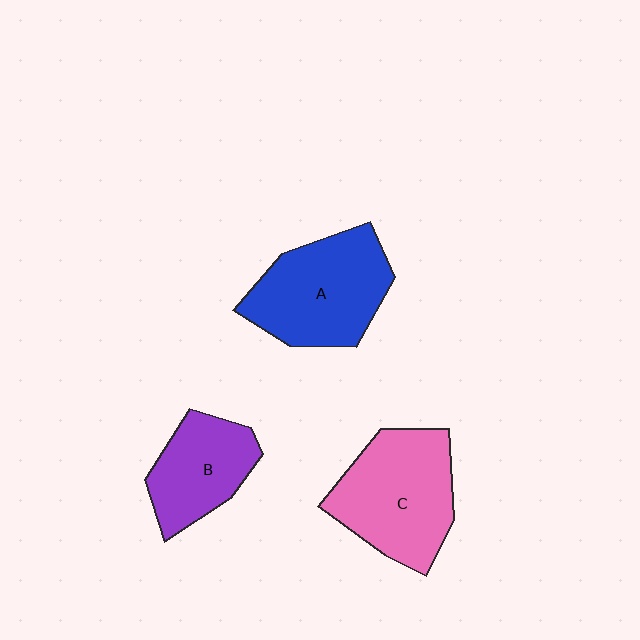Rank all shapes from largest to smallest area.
From largest to smallest: C (pink), A (blue), B (purple).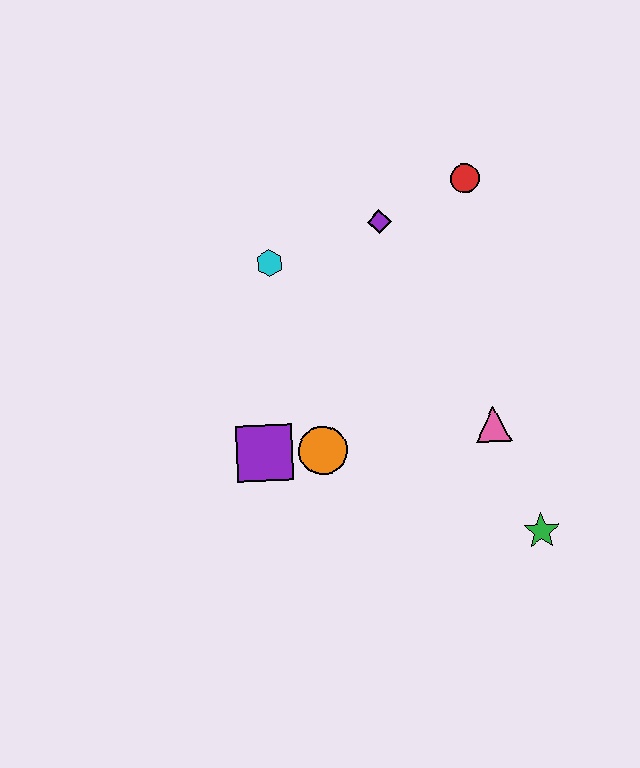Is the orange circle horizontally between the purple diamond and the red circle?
No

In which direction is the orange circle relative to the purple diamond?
The orange circle is below the purple diamond.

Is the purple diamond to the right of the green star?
No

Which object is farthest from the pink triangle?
The cyan hexagon is farthest from the pink triangle.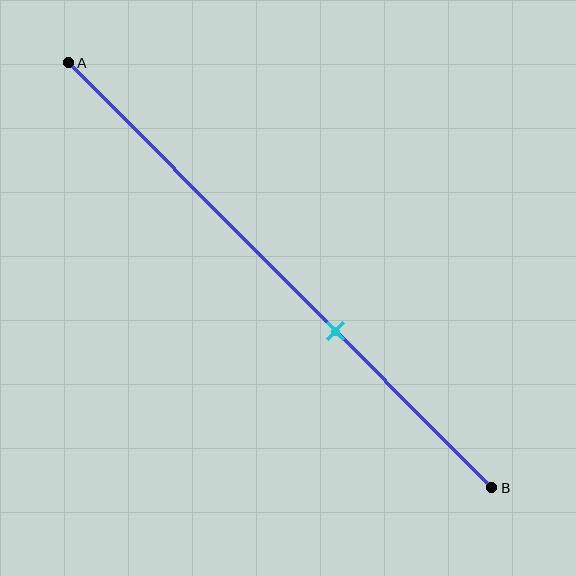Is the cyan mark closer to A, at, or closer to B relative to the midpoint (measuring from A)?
The cyan mark is closer to point B than the midpoint of segment AB.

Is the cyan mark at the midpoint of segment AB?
No, the mark is at about 65% from A, not at the 50% midpoint.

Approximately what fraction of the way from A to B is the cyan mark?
The cyan mark is approximately 65% of the way from A to B.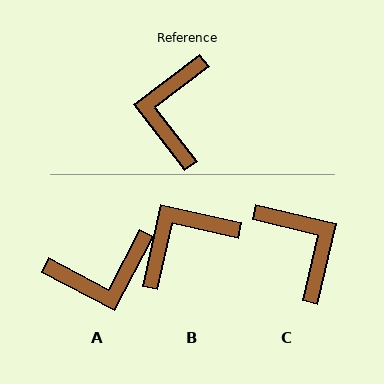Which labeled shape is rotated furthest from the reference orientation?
C, about 141 degrees away.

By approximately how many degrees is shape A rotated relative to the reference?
Approximately 115 degrees counter-clockwise.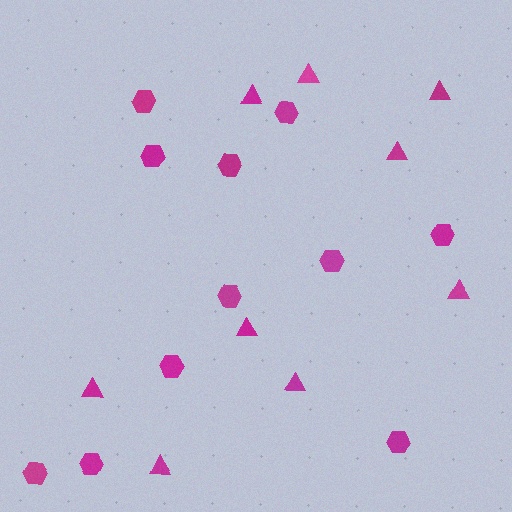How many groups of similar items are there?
There are 2 groups: one group of triangles (9) and one group of hexagons (11).